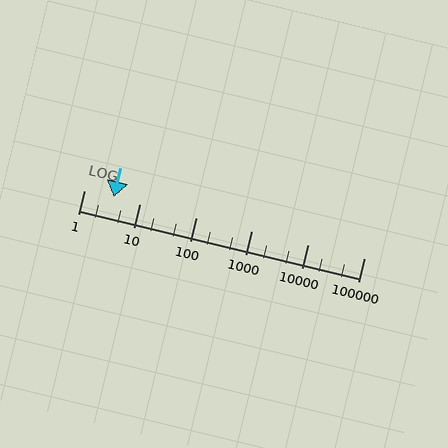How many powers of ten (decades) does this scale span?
The scale spans 5 decades, from 1 to 100000.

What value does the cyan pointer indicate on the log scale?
The pointer indicates approximately 3.4.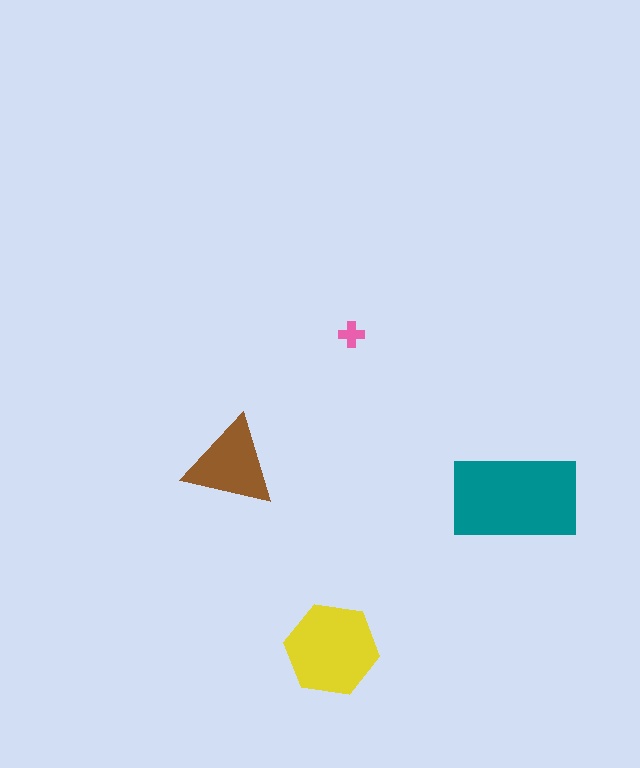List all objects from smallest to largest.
The pink cross, the brown triangle, the yellow hexagon, the teal rectangle.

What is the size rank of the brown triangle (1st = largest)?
3rd.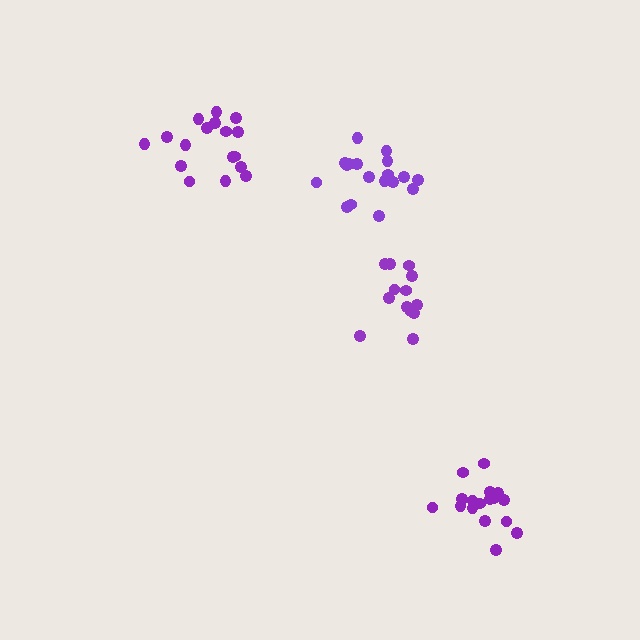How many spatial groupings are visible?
There are 4 spatial groupings.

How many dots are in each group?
Group 1: 17 dots, Group 2: 18 dots, Group 3: 13 dots, Group 4: 17 dots (65 total).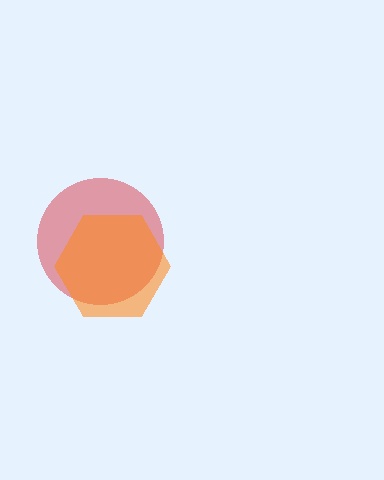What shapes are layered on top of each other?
The layered shapes are: a red circle, an orange hexagon.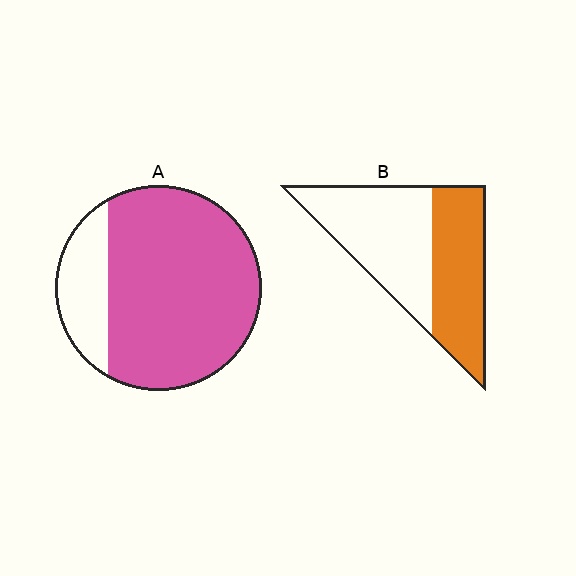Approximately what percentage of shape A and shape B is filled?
A is approximately 80% and B is approximately 45%.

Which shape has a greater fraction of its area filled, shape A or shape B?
Shape A.